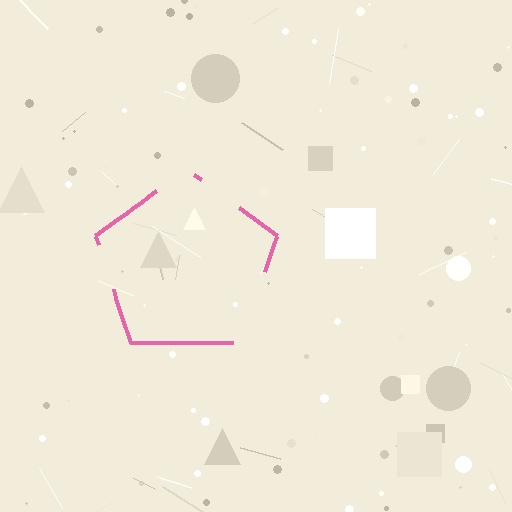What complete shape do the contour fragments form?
The contour fragments form a pentagon.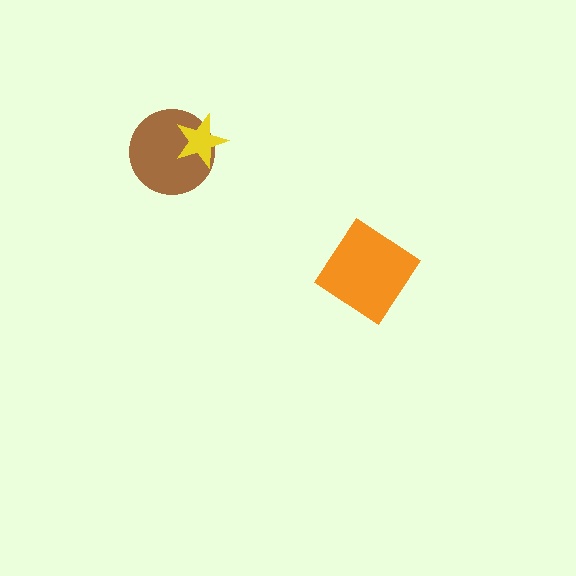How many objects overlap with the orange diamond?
0 objects overlap with the orange diamond.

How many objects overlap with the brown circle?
1 object overlaps with the brown circle.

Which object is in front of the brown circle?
The yellow star is in front of the brown circle.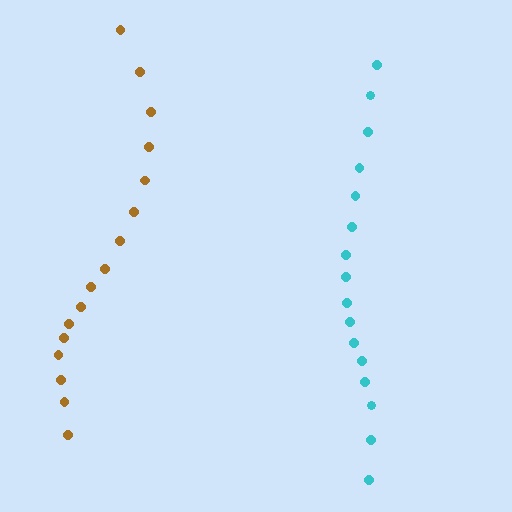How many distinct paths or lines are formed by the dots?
There are 2 distinct paths.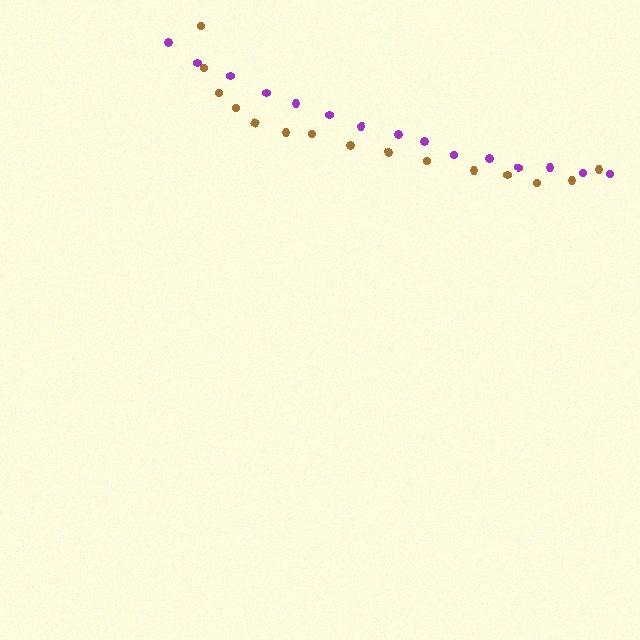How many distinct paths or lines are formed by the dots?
There are 2 distinct paths.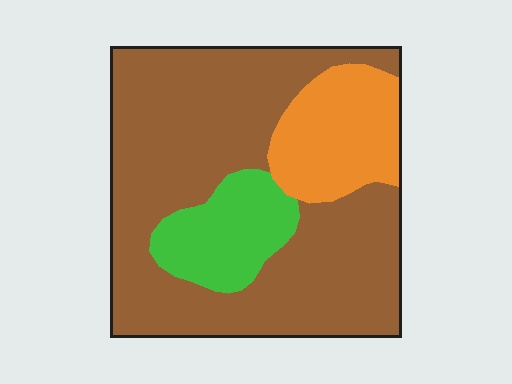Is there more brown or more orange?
Brown.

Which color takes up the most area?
Brown, at roughly 70%.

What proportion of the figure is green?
Green takes up about one eighth (1/8) of the figure.